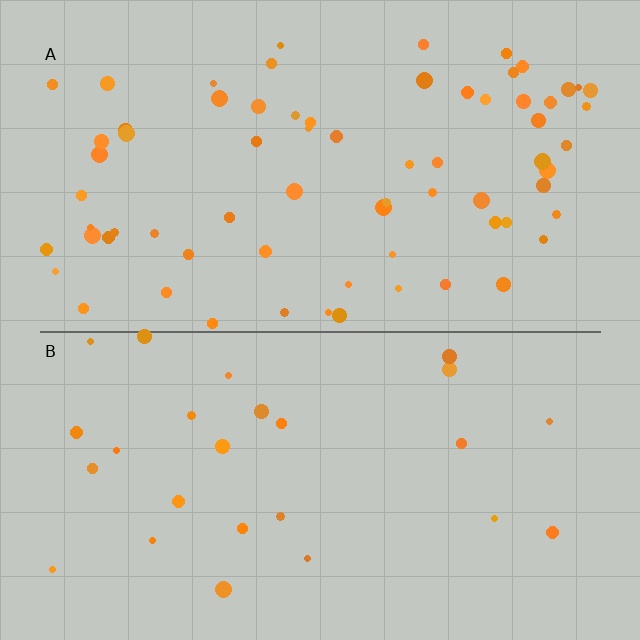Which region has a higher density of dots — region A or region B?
A (the top).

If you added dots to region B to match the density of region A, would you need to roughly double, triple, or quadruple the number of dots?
Approximately triple.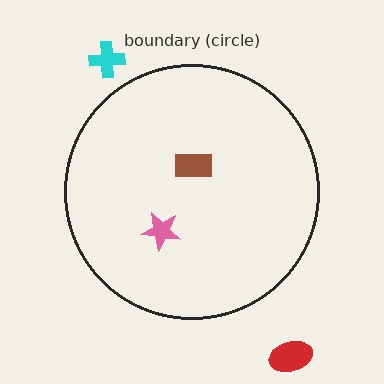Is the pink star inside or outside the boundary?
Inside.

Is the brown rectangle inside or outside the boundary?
Inside.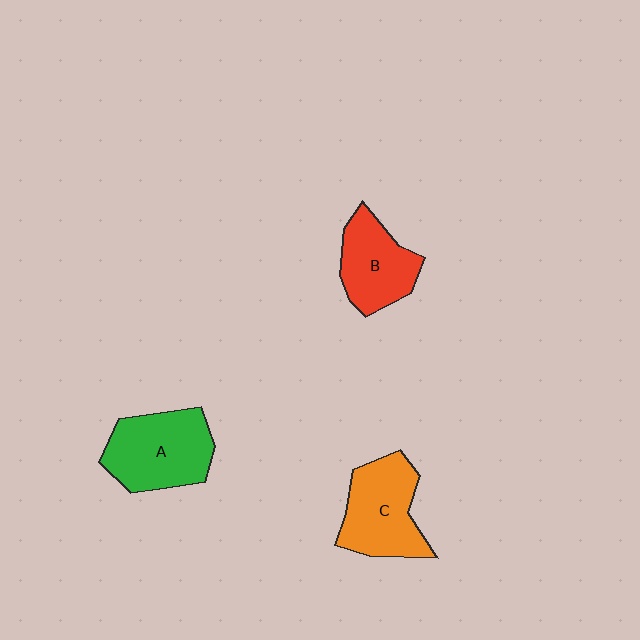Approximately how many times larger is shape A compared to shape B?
Approximately 1.3 times.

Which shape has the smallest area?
Shape B (red).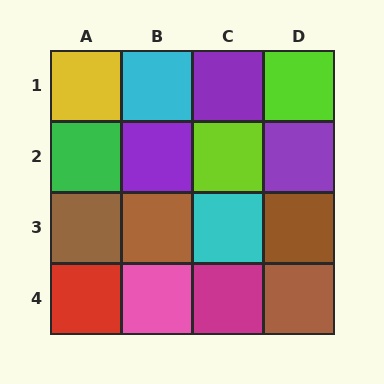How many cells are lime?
2 cells are lime.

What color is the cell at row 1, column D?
Lime.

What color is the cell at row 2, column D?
Purple.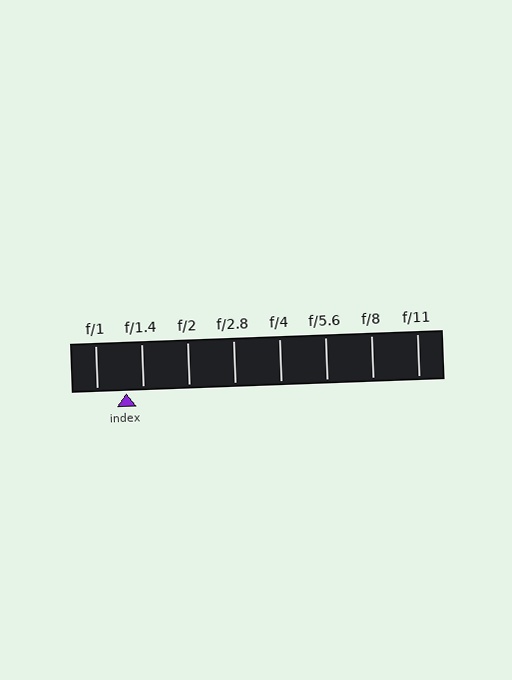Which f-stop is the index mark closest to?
The index mark is closest to f/1.4.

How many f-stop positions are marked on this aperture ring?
There are 8 f-stop positions marked.